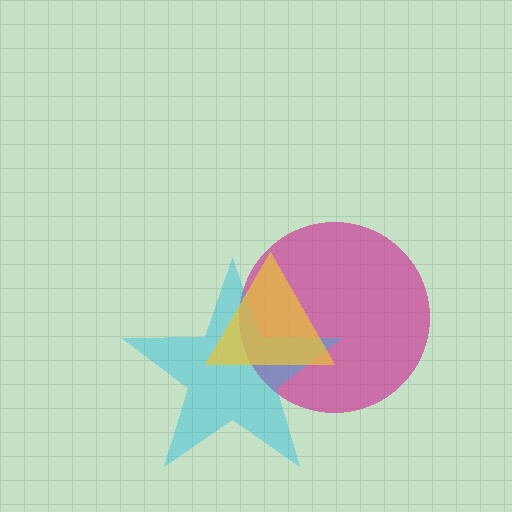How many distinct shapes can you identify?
There are 3 distinct shapes: a magenta circle, a cyan star, a yellow triangle.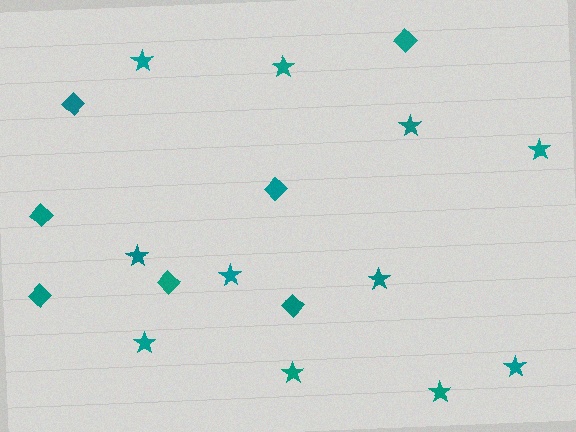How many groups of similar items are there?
There are 2 groups: one group of diamonds (7) and one group of stars (11).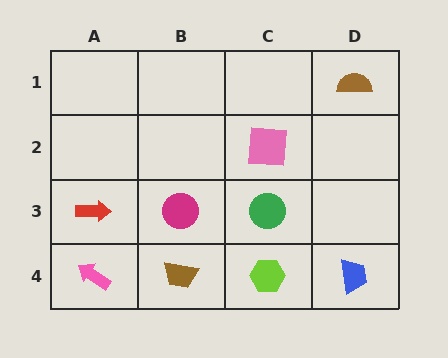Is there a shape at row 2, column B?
No, that cell is empty.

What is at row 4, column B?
A brown trapezoid.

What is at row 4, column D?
A blue trapezoid.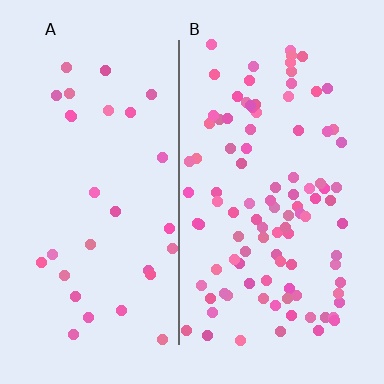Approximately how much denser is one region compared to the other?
Approximately 3.3× — region B over region A.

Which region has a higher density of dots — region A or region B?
B (the right).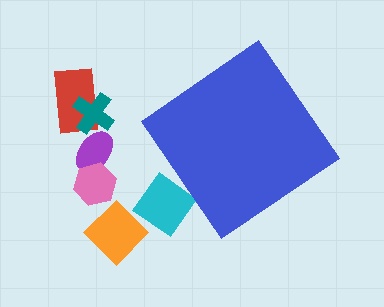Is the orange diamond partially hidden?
No, the orange diamond is fully visible.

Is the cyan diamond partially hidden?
Yes, the cyan diamond is partially hidden behind the blue diamond.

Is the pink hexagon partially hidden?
No, the pink hexagon is fully visible.